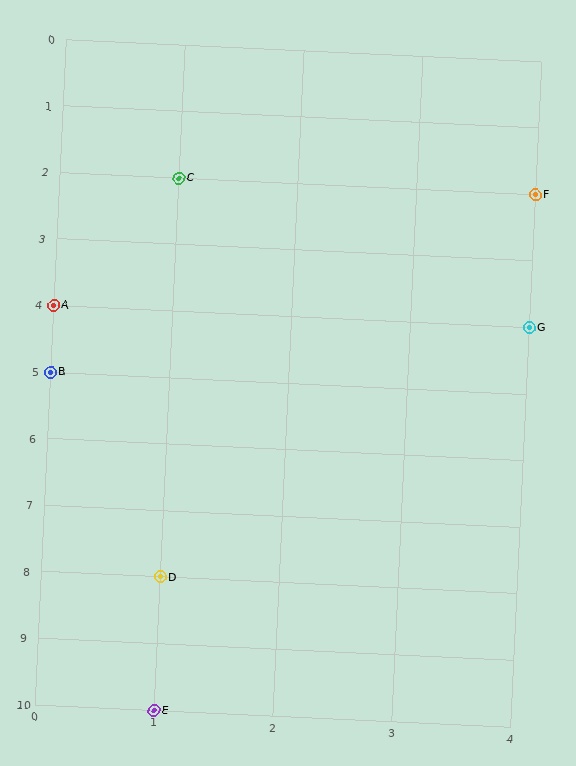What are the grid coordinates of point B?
Point B is at grid coordinates (0, 5).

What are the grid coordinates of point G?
Point G is at grid coordinates (4, 4).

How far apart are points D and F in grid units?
Points D and F are 3 columns and 6 rows apart (about 6.7 grid units diagonally).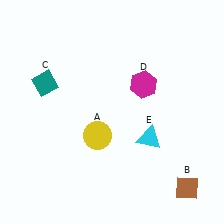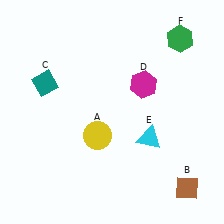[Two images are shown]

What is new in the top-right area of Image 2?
A green hexagon (F) was added in the top-right area of Image 2.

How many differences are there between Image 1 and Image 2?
There is 1 difference between the two images.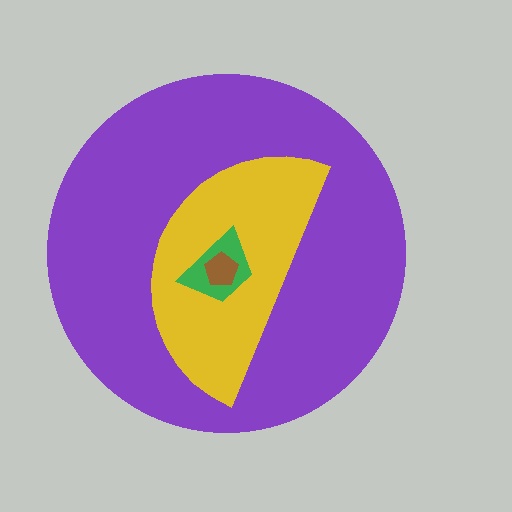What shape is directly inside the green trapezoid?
The brown pentagon.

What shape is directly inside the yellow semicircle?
The green trapezoid.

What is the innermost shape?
The brown pentagon.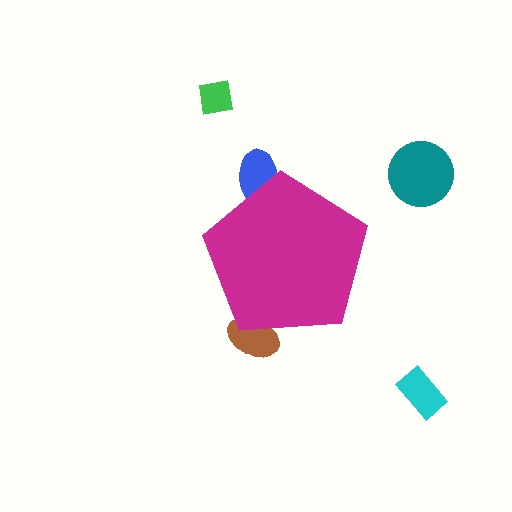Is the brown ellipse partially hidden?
Yes, the brown ellipse is partially hidden behind the magenta pentagon.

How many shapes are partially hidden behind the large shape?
2 shapes are partially hidden.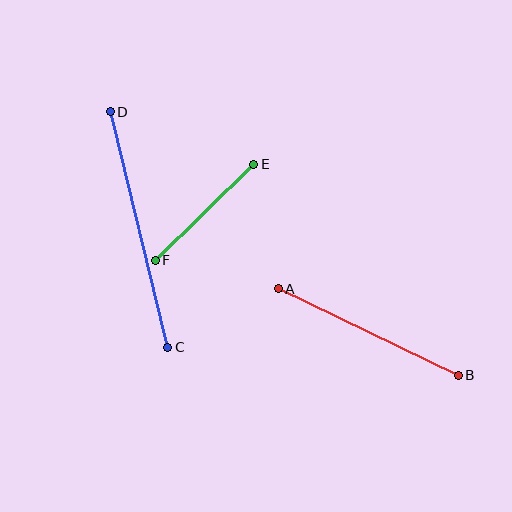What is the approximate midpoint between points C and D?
The midpoint is at approximately (139, 230) pixels.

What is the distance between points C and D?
The distance is approximately 242 pixels.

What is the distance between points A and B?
The distance is approximately 200 pixels.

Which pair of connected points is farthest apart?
Points C and D are farthest apart.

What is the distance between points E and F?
The distance is approximately 137 pixels.